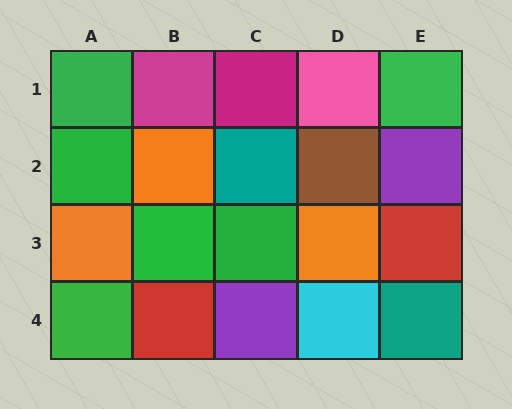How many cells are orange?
3 cells are orange.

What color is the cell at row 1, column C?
Magenta.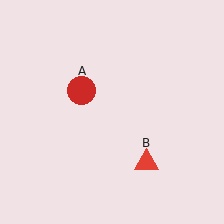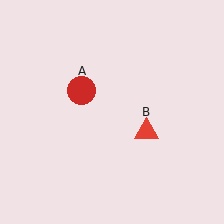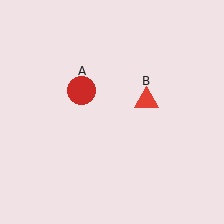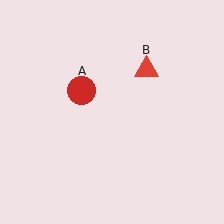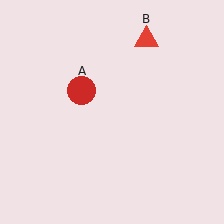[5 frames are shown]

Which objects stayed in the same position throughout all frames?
Red circle (object A) remained stationary.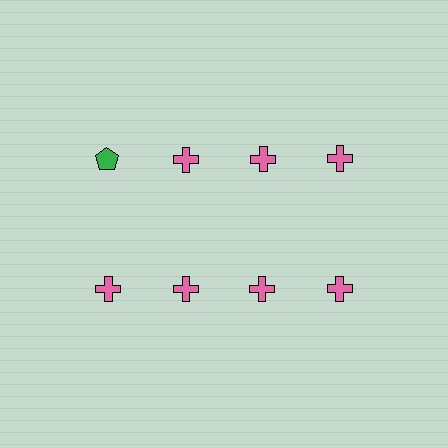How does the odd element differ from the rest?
It differs in both color (green instead of pink) and shape (pentagon instead of cross).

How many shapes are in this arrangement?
There are 8 shapes arranged in a grid pattern.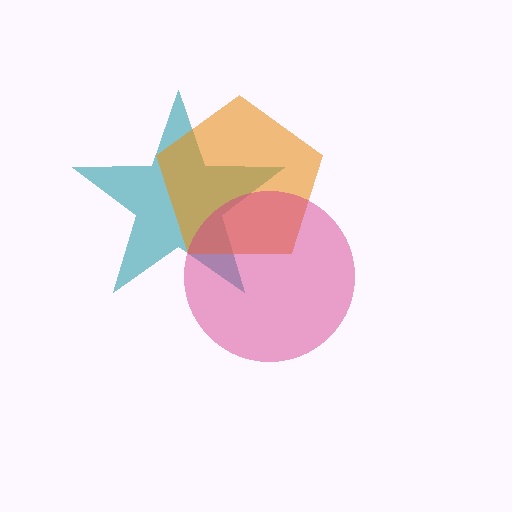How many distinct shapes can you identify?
There are 3 distinct shapes: a teal star, an orange pentagon, a magenta circle.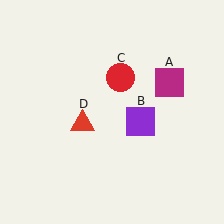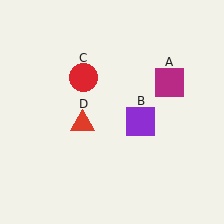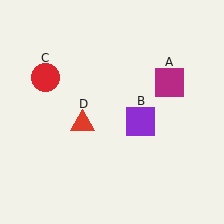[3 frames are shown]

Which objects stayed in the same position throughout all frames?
Magenta square (object A) and purple square (object B) and red triangle (object D) remained stationary.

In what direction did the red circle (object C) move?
The red circle (object C) moved left.